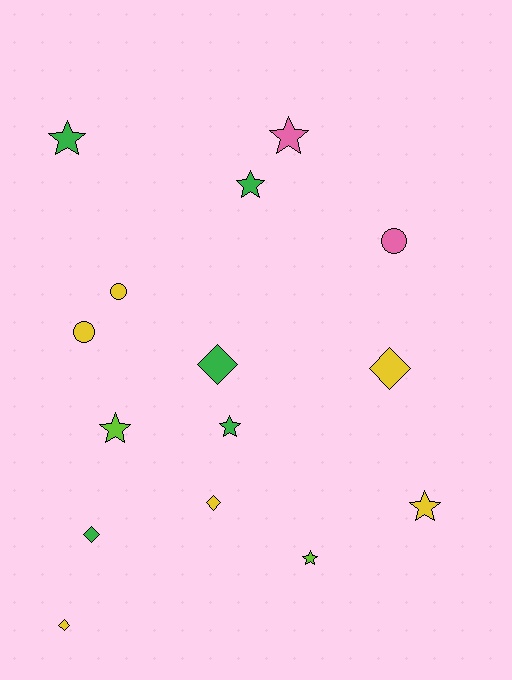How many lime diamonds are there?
There are no lime diamonds.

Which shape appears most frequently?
Star, with 7 objects.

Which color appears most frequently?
Yellow, with 6 objects.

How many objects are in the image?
There are 15 objects.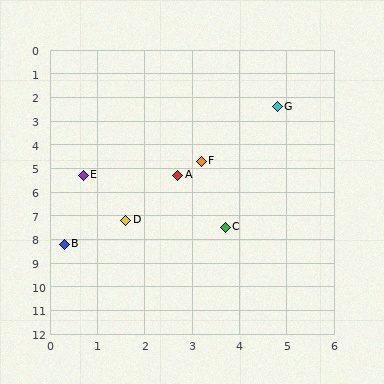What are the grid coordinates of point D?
Point D is at approximately (1.6, 7.2).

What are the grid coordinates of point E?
Point E is at approximately (0.7, 5.3).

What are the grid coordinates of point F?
Point F is at approximately (3.2, 4.7).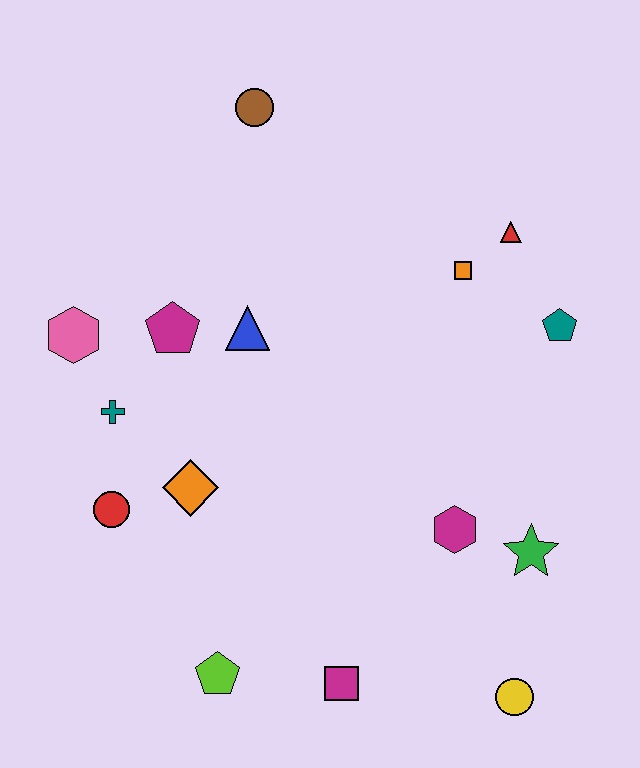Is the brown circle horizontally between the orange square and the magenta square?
No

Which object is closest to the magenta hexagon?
The green star is closest to the magenta hexagon.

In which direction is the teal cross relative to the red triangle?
The teal cross is to the left of the red triangle.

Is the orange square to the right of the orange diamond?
Yes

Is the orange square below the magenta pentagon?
No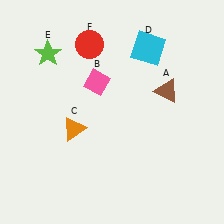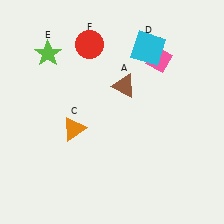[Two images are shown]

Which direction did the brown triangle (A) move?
The brown triangle (A) moved left.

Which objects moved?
The objects that moved are: the brown triangle (A), the pink diamond (B).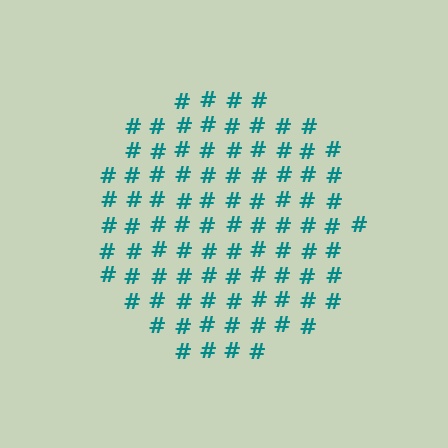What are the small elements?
The small elements are hash symbols.